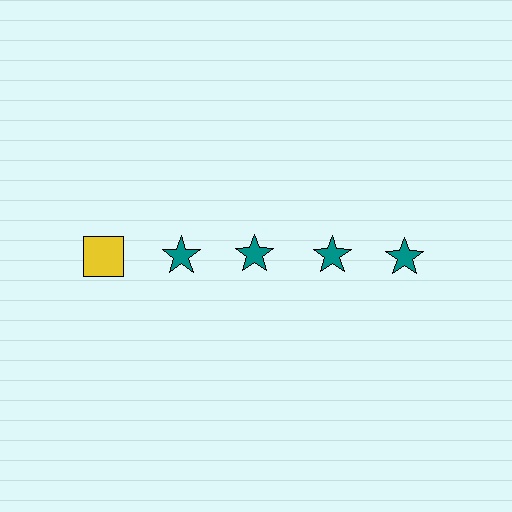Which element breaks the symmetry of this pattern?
The yellow square in the top row, leftmost column breaks the symmetry. All other shapes are teal stars.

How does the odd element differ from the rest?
It differs in both color (yellow instead of teal) and shape (square instead of star).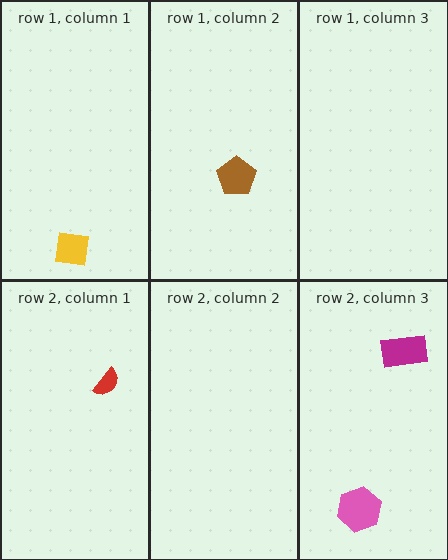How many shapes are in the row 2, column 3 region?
2.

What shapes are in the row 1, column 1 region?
The yellow square.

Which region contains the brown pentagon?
The row 1, column 2 region.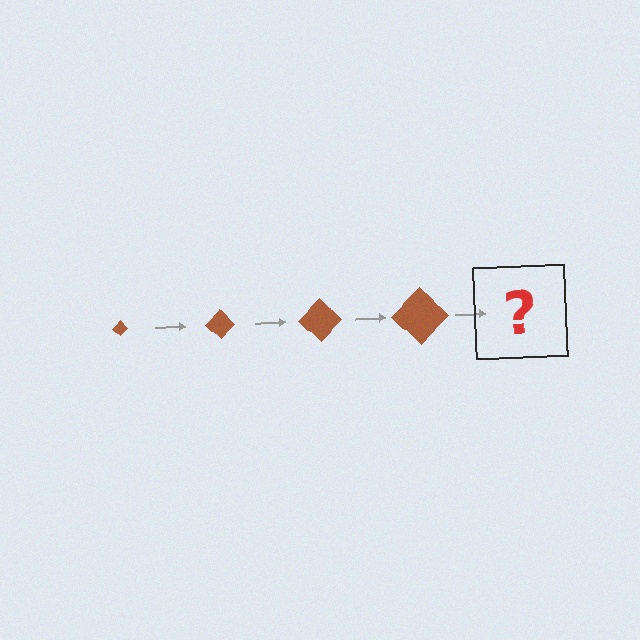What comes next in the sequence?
The next element should be a brown diamond, larger than the previous one.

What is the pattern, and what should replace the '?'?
The pattern is that the diamond gets progressively larger each step. The '?' should be a brown diamond, larger than the previous one.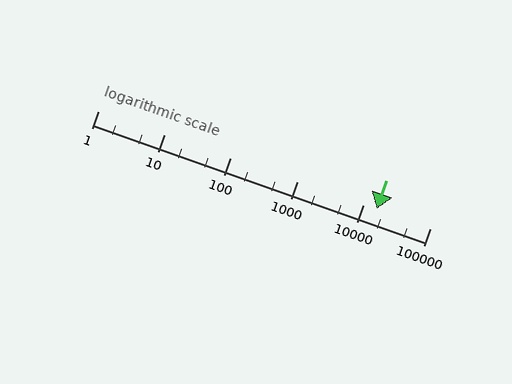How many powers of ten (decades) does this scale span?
The scale spans 5 decades, from 1 to 100000.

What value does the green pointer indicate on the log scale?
The pointer indicates approximately 16000.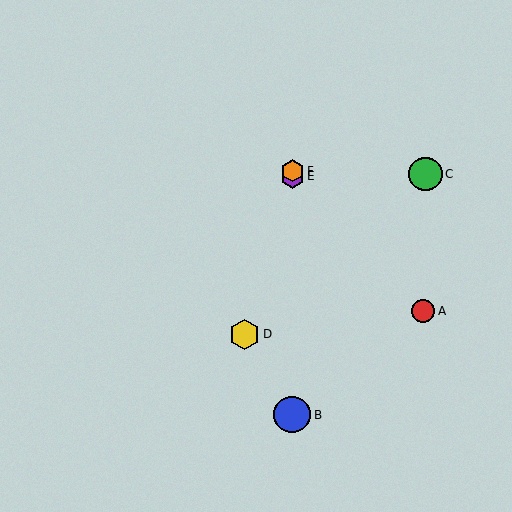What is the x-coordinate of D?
Object D is at x≈244.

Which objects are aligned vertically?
Objects B, E, F are aligned vertically.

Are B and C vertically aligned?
No, B is at x≈292 and C is at x≈425.